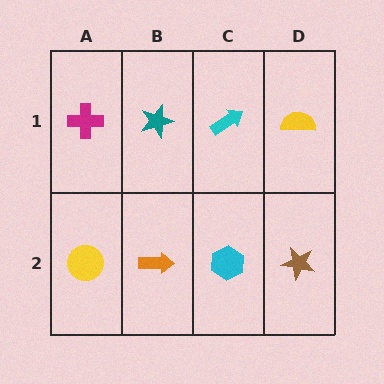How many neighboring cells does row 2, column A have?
2.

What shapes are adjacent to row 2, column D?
A yellow semicircle (row 1, column D), a cyan hexagon (row 2, column C).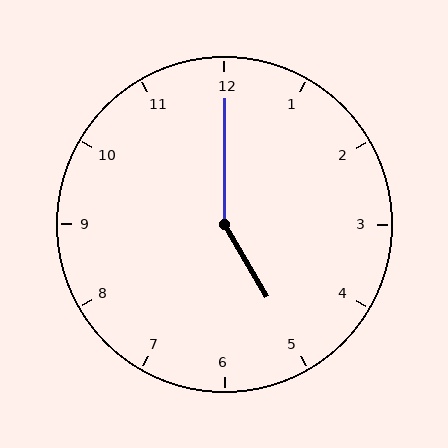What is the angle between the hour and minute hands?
Approximately 150 degrees.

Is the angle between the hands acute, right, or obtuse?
It is obtuse.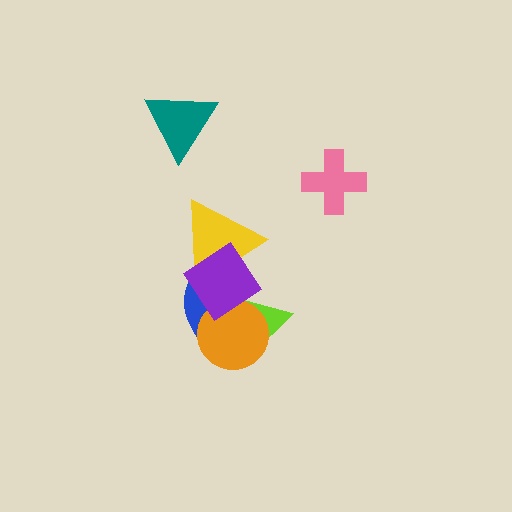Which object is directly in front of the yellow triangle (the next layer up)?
The blue ellipse is directly in front of the yellow triangle.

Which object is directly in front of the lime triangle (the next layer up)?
The blue ellipse is directly in front of the lime triangle.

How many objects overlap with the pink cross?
0 objects overlap with the pink cross.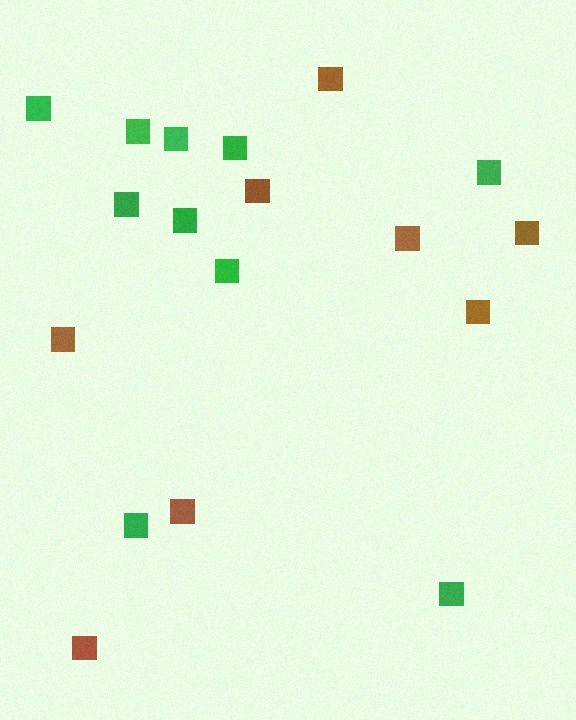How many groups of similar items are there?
There are 2 groups: one group of green squares (10) and one group of brown squares (8).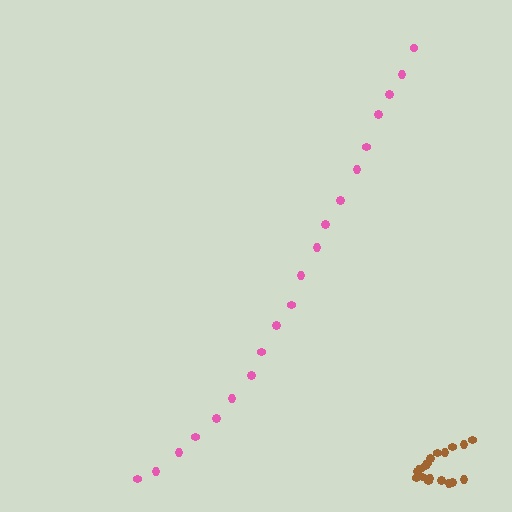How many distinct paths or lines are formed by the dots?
There are 2 distinct paths.